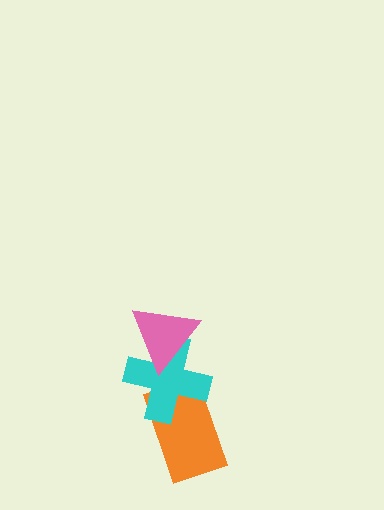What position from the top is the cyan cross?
The cyan cross is 2nd from the top.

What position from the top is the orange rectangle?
The orange rectangle is 3rd from the top.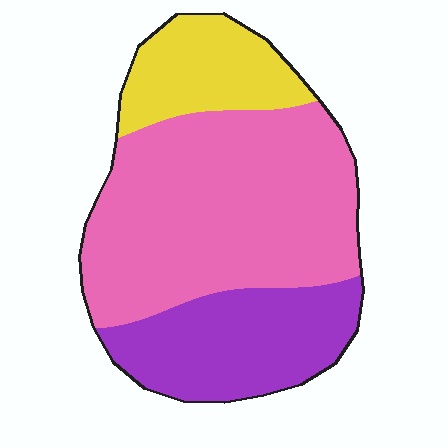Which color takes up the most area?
Pink, at roughly 55%.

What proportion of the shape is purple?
Purple covers around 25% of the shape.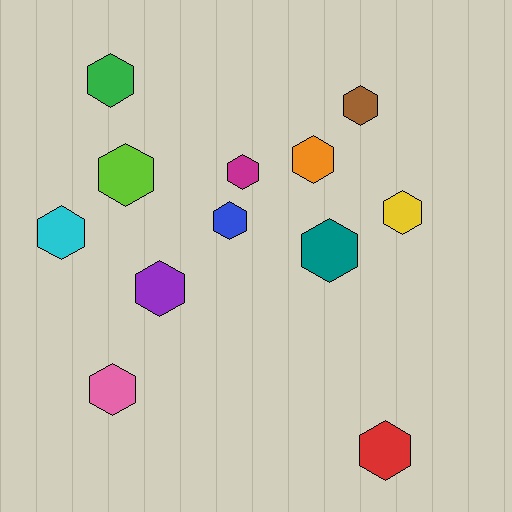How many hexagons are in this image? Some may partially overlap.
There are 12 hexagons.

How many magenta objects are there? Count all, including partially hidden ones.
There is 1 magenta object.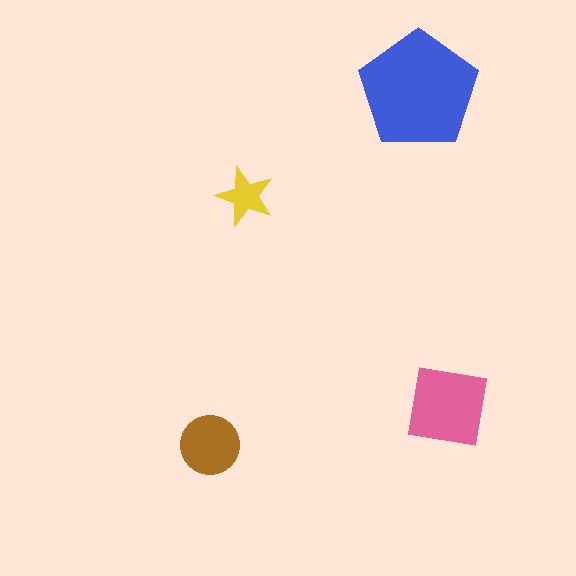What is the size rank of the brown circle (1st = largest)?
3rd.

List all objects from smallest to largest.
The yellow star, the brown circle, the pink square, the blue pentagon.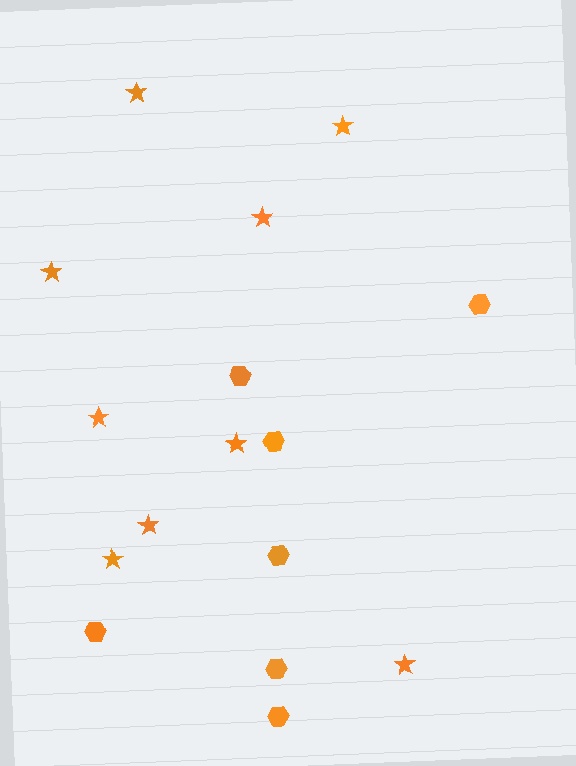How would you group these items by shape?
There are 2 groups: one group of hexagons (7) and one group of stars (9).